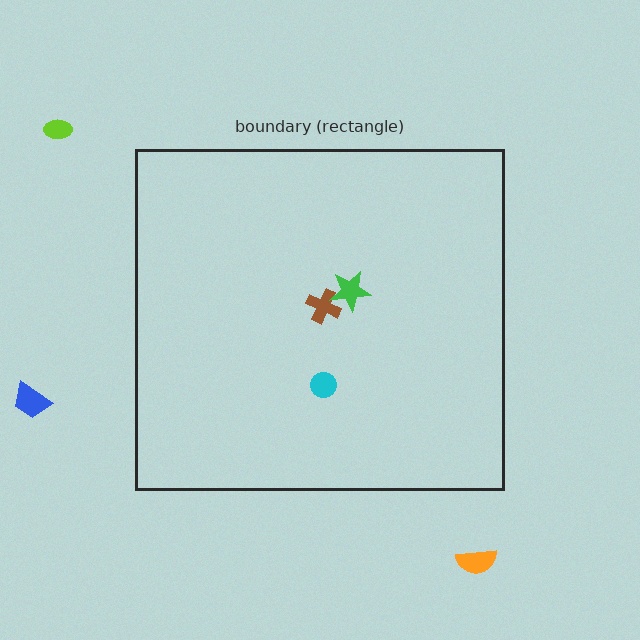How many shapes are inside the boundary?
3 inside, 3 outside.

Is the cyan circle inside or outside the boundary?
Inside.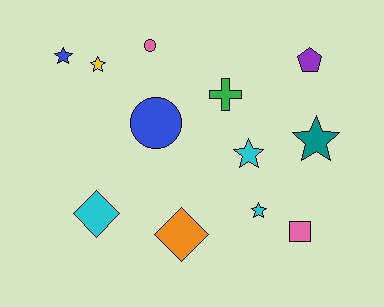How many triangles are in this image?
There are no triangles.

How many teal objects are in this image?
There is 1 teal object.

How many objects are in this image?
There are 12 objects.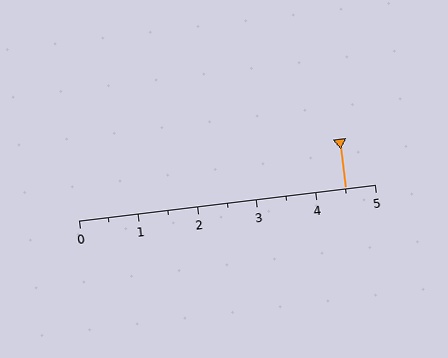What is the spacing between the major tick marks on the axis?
The major ticks are spaced 1 apart.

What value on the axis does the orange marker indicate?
The marker indicates approximately 4.5.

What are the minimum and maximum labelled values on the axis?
The axis runs from 0 to 5.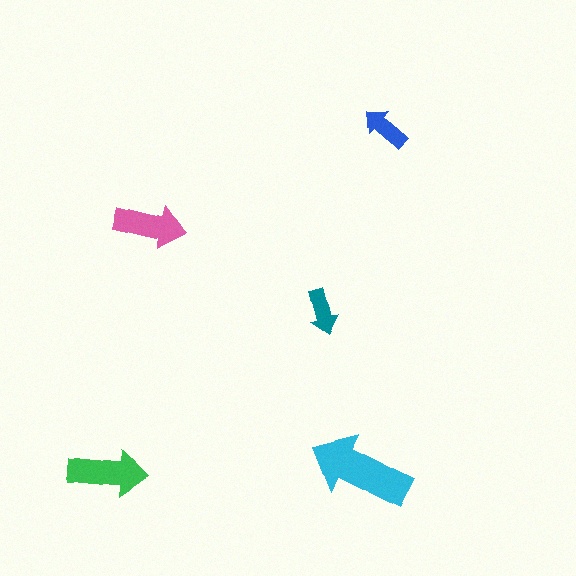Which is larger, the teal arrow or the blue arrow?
The blue one.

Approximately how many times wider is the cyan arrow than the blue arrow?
About 2 times wider.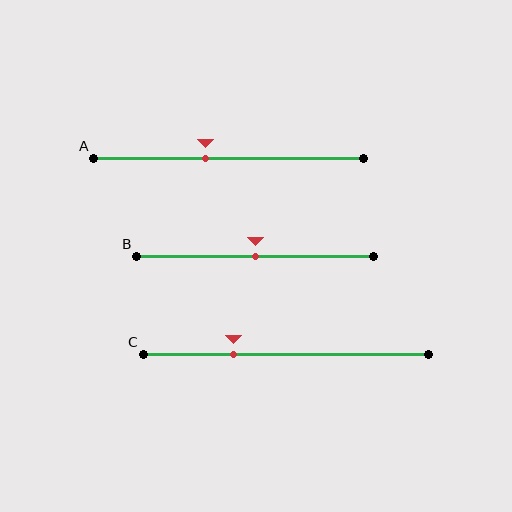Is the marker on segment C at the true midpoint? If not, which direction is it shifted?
No, the marker on segment C is shifted to the left by about 18% of the segment length.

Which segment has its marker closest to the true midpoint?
Segment B has its marker closest to the true midpoint.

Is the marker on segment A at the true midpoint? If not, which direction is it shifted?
No, the marker on segment A is shifted to the left by about 9% of the segment length.